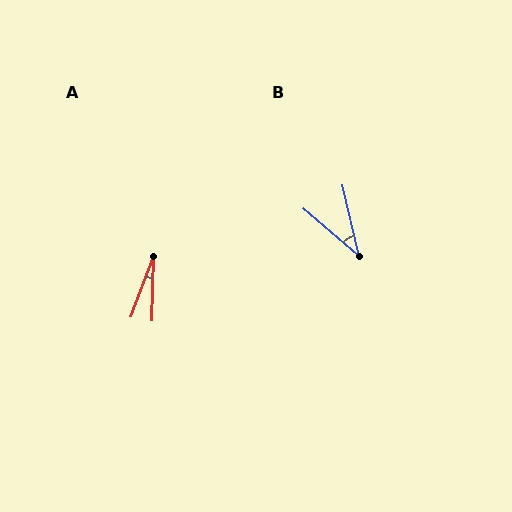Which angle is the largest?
B, at approximately 37 degrees.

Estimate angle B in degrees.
Approximately 37 degrees.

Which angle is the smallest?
A, at approximately 19 degrees.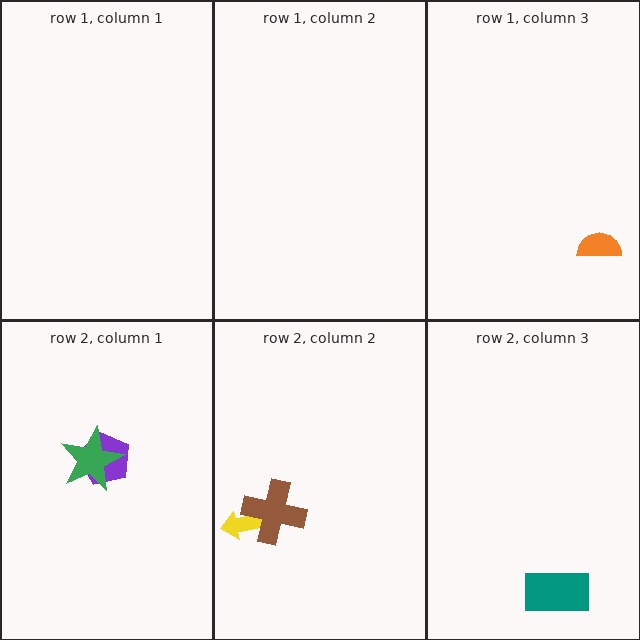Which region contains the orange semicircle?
The row 1, column 3 region.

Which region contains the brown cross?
The row 2, column 2 region.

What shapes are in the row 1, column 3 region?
The orange semicircle.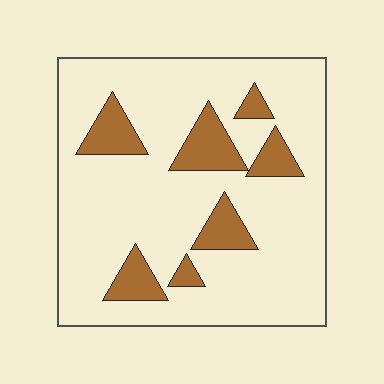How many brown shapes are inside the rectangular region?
7.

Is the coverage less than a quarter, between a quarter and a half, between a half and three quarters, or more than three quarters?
Less than a quarter.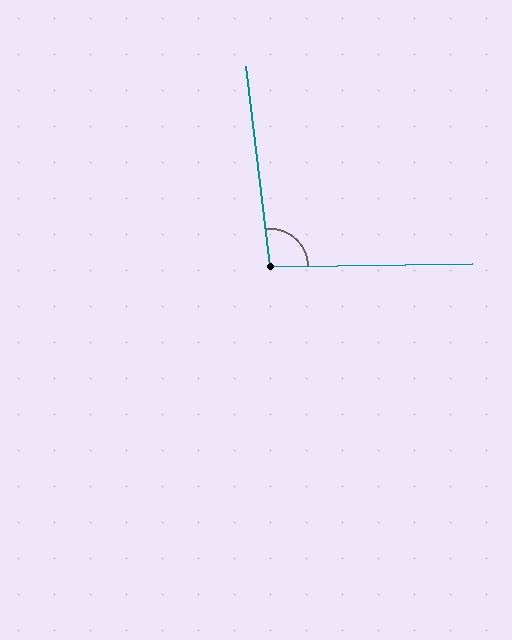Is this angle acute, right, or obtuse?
It is obtuse.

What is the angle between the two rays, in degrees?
Approximately 96 degrees.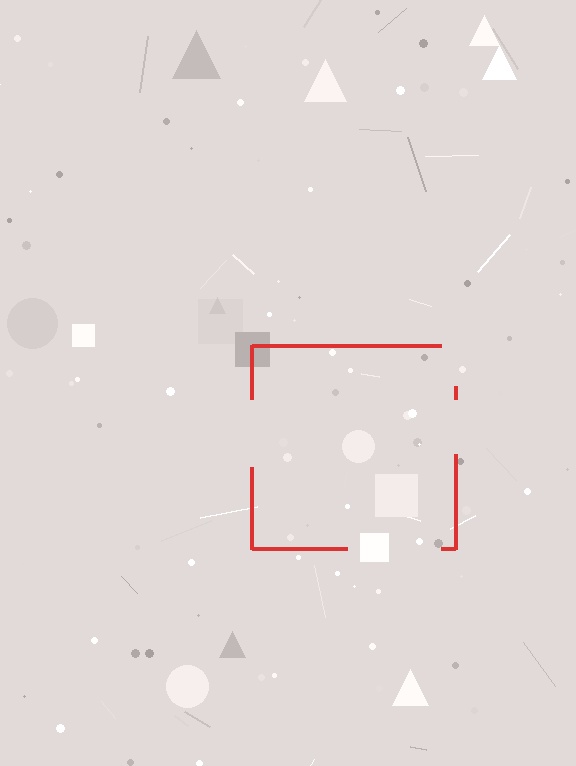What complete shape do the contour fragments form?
The contour fragments form a square.